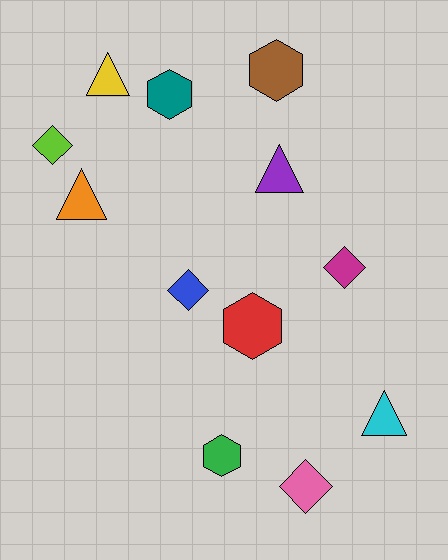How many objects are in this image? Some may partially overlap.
There are 12 objects.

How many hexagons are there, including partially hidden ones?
There are 4 hexagons.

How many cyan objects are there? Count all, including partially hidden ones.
There is 1 cyan object.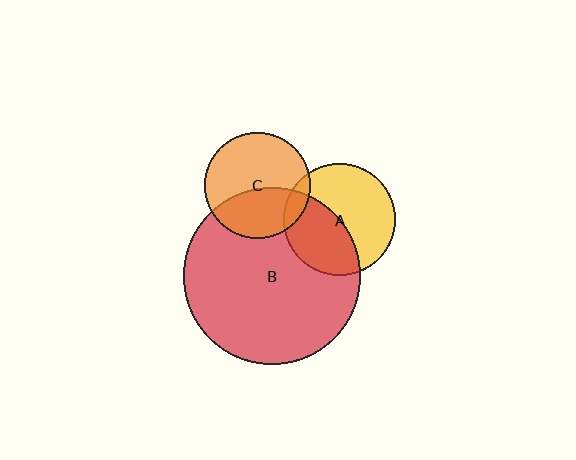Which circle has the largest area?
Circle B (red).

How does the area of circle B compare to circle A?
Approximately 2.5 times.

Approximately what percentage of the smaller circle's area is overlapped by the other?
Approximately 10%.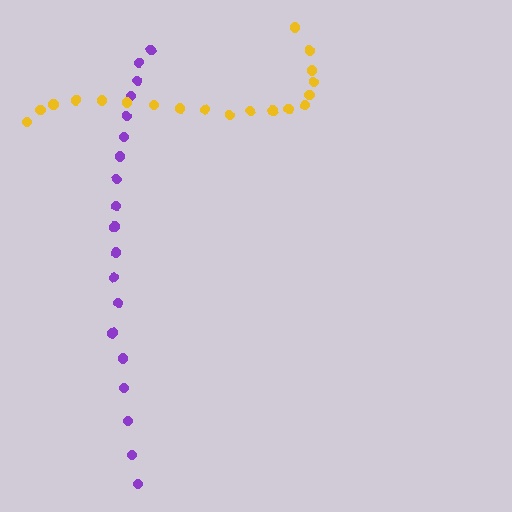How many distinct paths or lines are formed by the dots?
There are 2 distinct paths.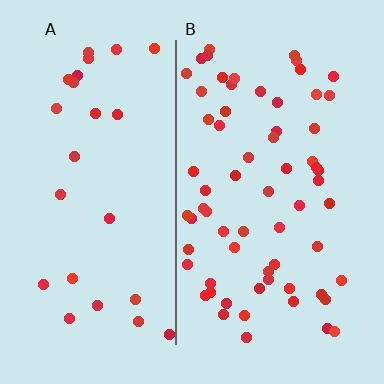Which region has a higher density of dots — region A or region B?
B (the right).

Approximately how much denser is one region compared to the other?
Approximately 2.5× — region B over region A.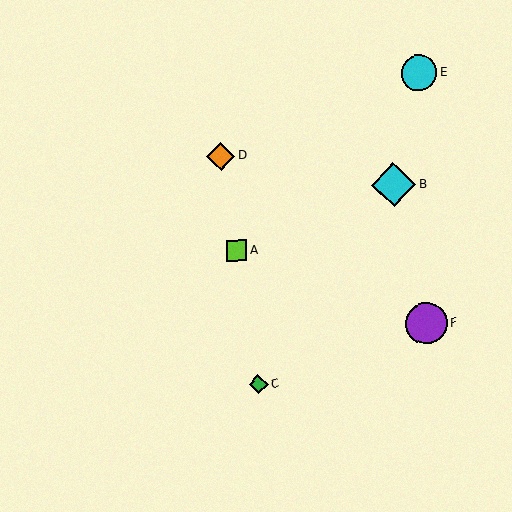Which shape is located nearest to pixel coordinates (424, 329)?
The purple circle (labeled F) at (426, 323) is nearest to that location.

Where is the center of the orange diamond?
The center of the orange diamond is at (221, 156).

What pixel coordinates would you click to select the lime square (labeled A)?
Click at (236, 251) to select the lime square A.